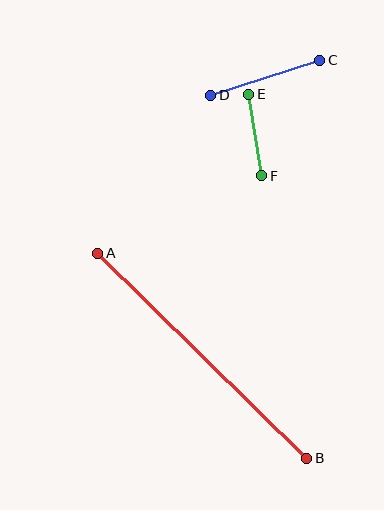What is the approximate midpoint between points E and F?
The midpoint is at approximately (255, 135) pixels.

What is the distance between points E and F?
The distance is approximately 83 pixels.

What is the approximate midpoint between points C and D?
The midpoint is at approximately (265, 78) pixels.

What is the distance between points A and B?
The distance is approximately 293 pixels.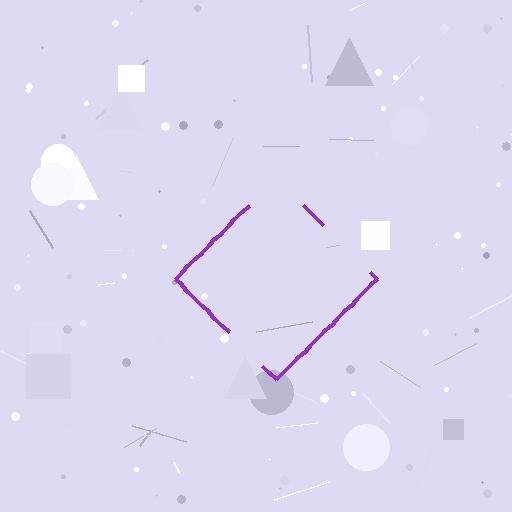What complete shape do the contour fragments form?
The contour fragments form a diamond.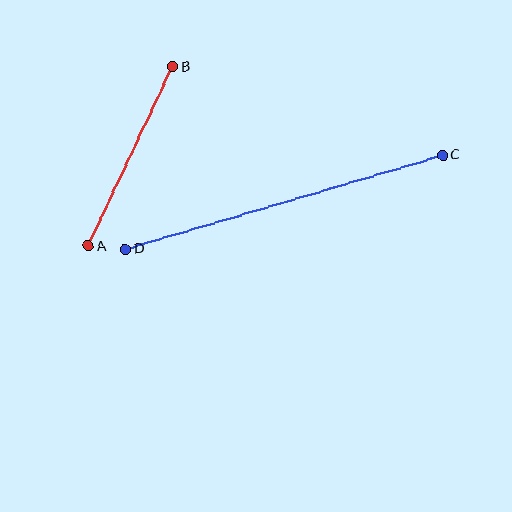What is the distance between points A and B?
The distance is approximately 198 pixels.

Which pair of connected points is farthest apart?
Points C and D are farthest apart.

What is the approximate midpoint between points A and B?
The midpoint is at approximately (130, 156) pixels.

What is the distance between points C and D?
The distance is approximately 331 pixels.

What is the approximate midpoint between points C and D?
The midpoint is at approximately (284, 202) pixels.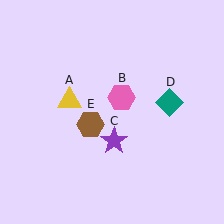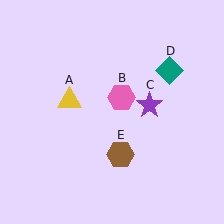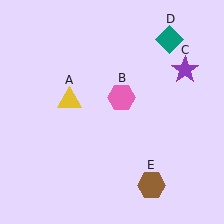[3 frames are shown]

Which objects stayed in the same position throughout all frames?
Yellow triangle (object A) and pink hexagon (object B) remained stationary.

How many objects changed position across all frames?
3 objects changed position: purple star (object C), teal diamond (object D), brown hexagon (object E).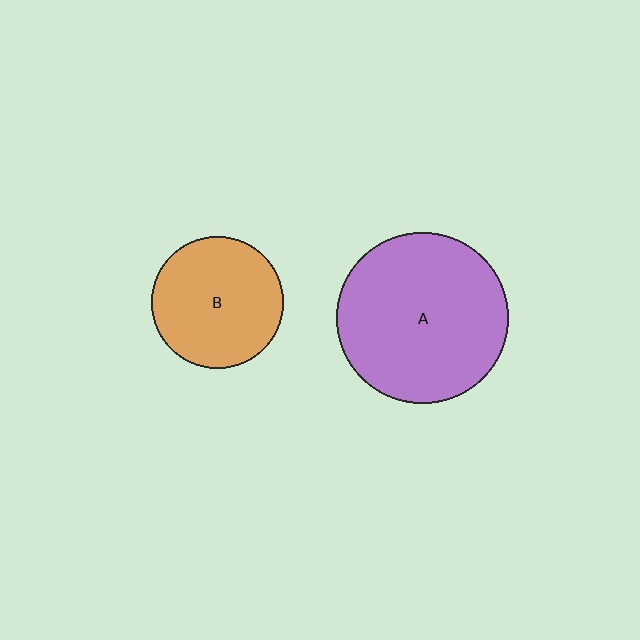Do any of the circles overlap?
No, none of the circles overlap.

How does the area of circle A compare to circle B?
Approximately 1.7 times.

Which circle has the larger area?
Circle A (purple).